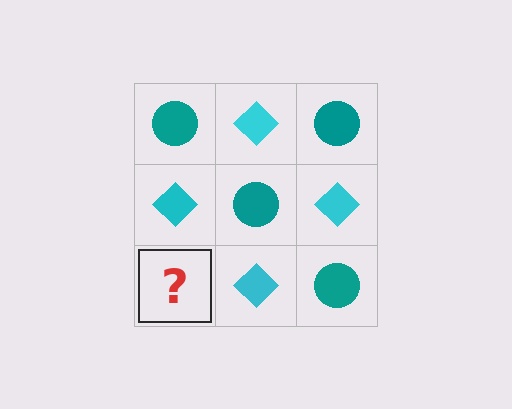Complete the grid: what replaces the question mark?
The question mark should be replaced with a teal circle.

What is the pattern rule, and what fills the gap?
The rule is that it alternates teal circle and cyan diamond in a checkerboard pattern. The gap should be filled with a teal circle.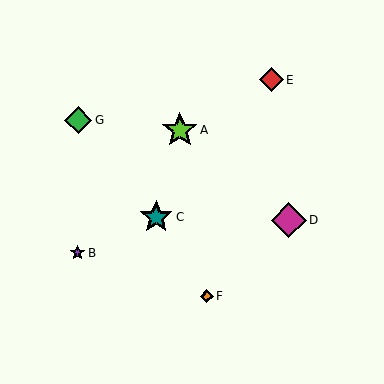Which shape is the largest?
The lime star (labeled A) is the largest.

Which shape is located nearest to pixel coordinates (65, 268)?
The purple star (labeled B) at (77, 253) is nearest to that location.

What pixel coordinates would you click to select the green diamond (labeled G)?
Click at (78, 120) to select the green diamond G.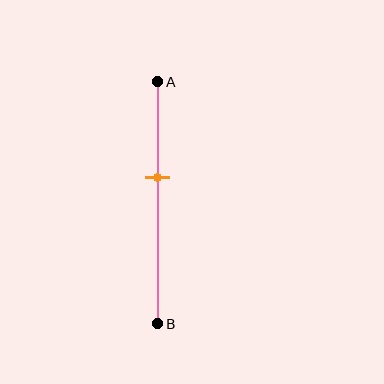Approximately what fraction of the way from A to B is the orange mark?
The orange mark is approximately 40% of the way from A to B.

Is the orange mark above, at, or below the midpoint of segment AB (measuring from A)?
The orange mark is above the midpoint of segment AB.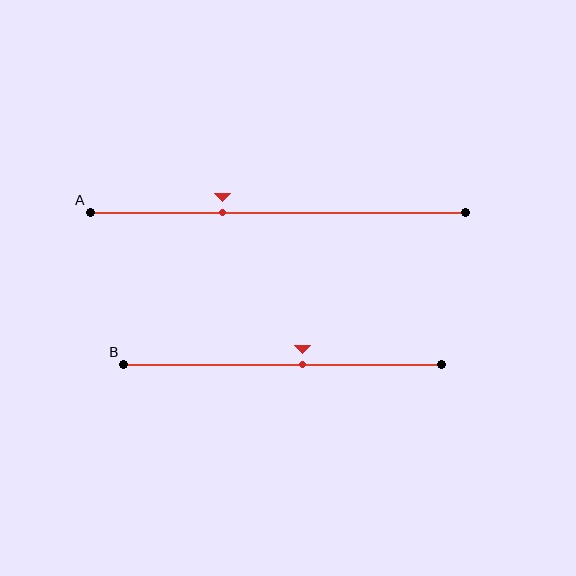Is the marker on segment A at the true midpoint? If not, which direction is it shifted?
No, the marker on segment A is shifted to the left by about 15% of the segment length.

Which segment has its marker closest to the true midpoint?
Segment B has its marker closest to the true midpoint.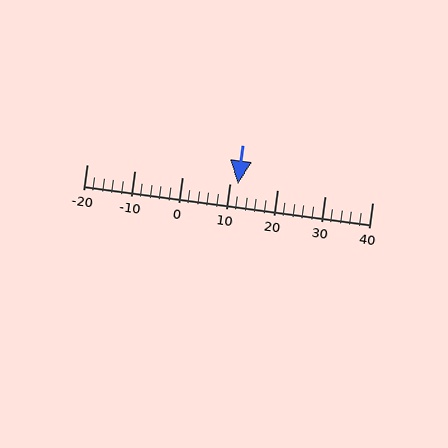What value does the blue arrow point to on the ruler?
The blue arrow points to approximately 12.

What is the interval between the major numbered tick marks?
The major tick marks are spaced 10 units apart.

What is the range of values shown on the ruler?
The ruler shows values from -20 to 40.